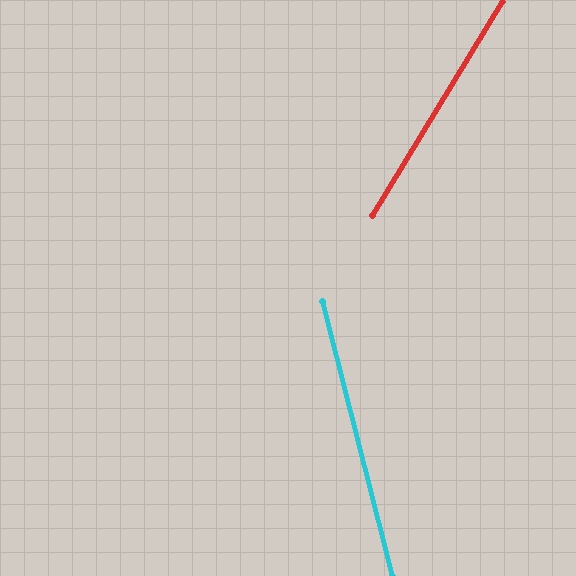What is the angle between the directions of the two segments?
Approximately 46 degrees.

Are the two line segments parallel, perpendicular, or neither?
Neither parallel nor perpendicular — they differ by about 46°.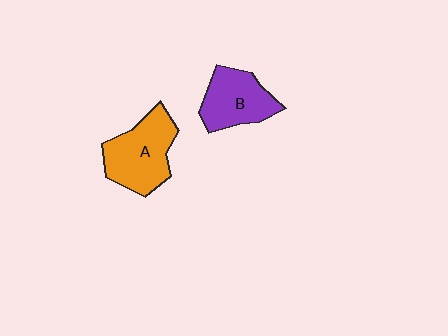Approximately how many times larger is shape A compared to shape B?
Approximately 1.2 times.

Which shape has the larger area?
Shape A (orange).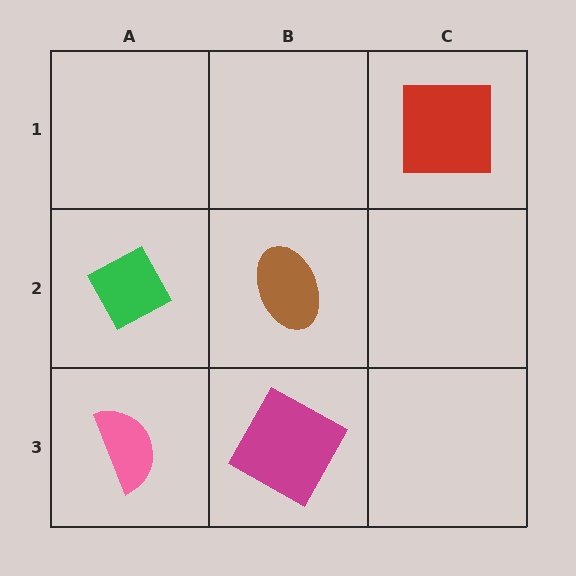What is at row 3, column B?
A magenta square.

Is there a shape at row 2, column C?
No, that cell is empty.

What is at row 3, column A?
A pink semicircle.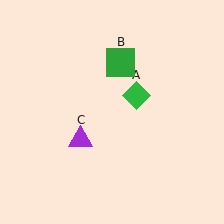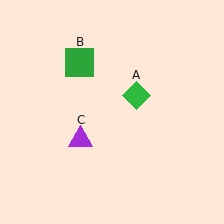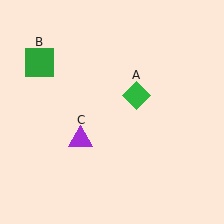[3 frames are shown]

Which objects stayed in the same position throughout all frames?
Green diamond (object A) and purple triangle (object C) remained stationary.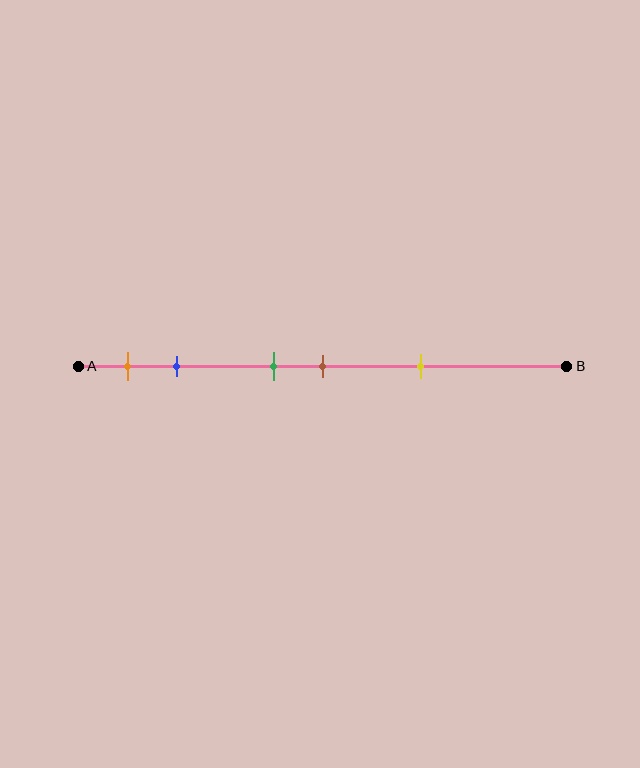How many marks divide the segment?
There are 5 marks dividing the segment.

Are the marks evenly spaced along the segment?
No, the marks are not evenly spaced.